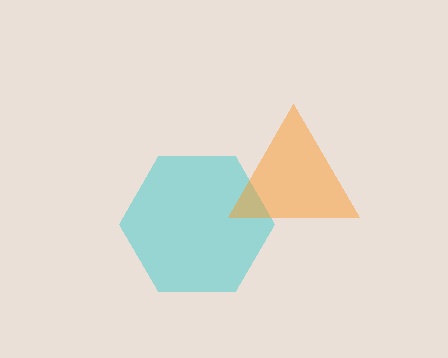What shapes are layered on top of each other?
The layered shapes are: a cyan hexagon, an orange triangle.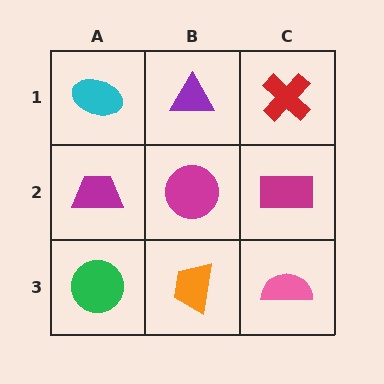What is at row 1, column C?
A red cross.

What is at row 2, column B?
A magenta circle.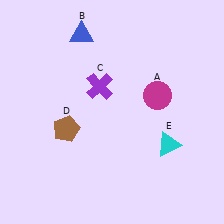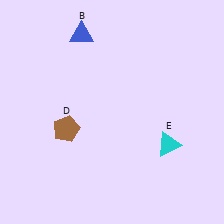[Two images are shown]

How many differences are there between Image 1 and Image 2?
There are 2 differences between the two images.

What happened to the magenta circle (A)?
The magenta circle (A) was removed in Image 2. It was in the top-right area of Image 1.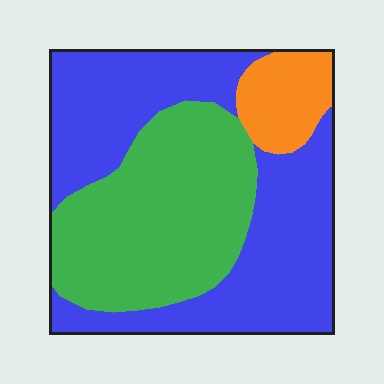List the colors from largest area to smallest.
From largest to smallest: blue, green, orange.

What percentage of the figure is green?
Green covers roughly 40% of the figure.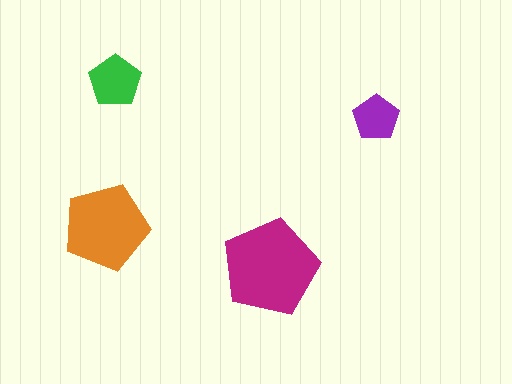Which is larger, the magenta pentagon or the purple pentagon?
The magenta one.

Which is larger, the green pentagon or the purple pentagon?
The green one.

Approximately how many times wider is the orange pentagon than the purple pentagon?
About 2 times wider.